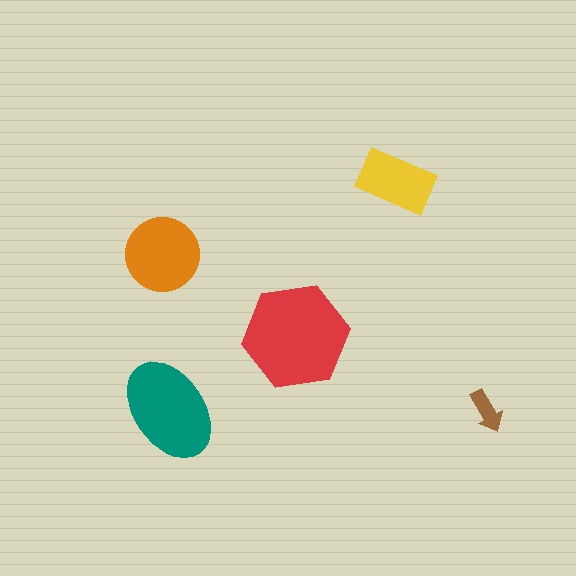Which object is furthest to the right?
The brown arrow is rightmost.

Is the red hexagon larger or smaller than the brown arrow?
Larger.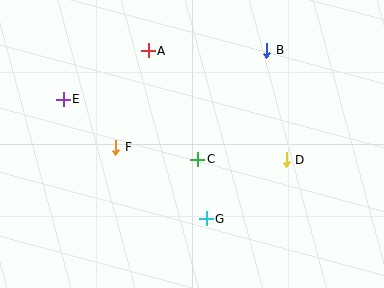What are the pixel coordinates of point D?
Point D is at (286, 160).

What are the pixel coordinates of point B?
Point B is at (267, 50).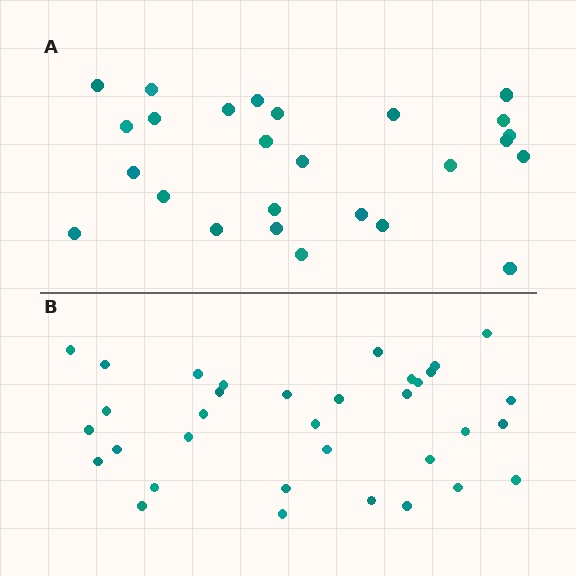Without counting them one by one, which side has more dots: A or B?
Region B (the bottom region) has more dots.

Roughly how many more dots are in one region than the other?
Region B has roughly 8 or so more dots than region A.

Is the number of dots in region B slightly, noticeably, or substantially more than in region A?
Region B has noticeably more, but not dramatically so. The ratio is roughly 1.3 to 1.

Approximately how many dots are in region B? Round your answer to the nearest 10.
About 30 dots. (The exact count is 34, which rounds to 30.)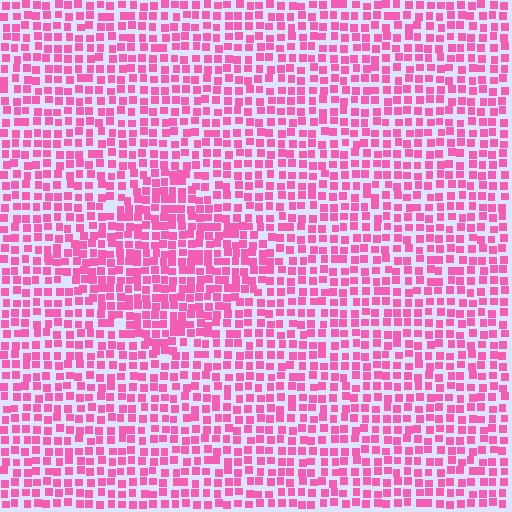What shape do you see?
I see a diamond.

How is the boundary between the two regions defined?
The boundary is defined by a change in element density (approximately 1.4x ratio). All elements are the same color, size, and shape.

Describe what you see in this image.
The image contains small pink elements arranged at two different densities. A diamond-shaped region is visible where the elements are more densely packed than the surrounding area.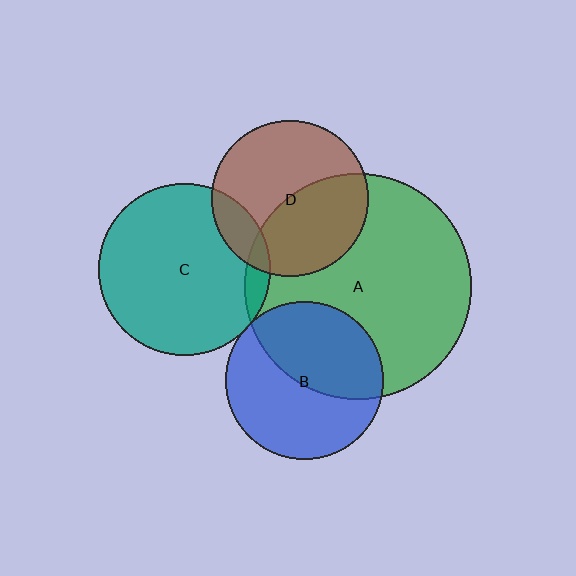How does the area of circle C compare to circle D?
Approximately 1.2 times.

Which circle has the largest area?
Circle A (green).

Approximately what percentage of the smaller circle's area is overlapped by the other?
Approximately 5%.